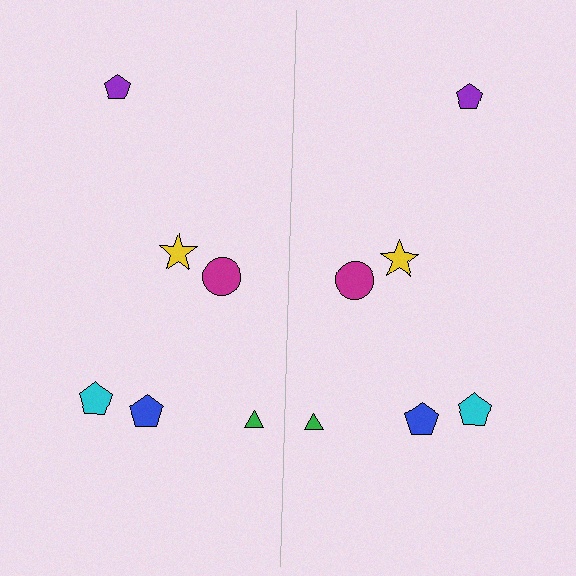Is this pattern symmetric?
Yes, this pattern has bilateral (reflection) symmetry.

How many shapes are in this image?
There are 12 shapes in this image.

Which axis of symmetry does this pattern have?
The pattern has a vertical axis of symmetry running through the center of the image.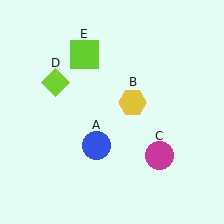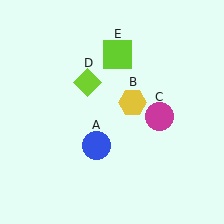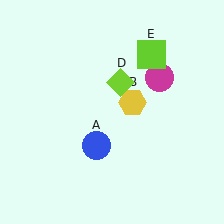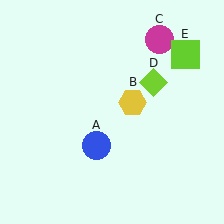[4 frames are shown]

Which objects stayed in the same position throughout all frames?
Blue circle (object A) and yellow hexagon (object B) remained stationary.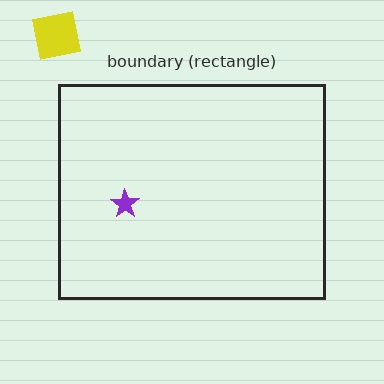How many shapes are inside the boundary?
1 inside, 1 outside.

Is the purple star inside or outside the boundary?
Inside.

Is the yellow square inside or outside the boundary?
Outside.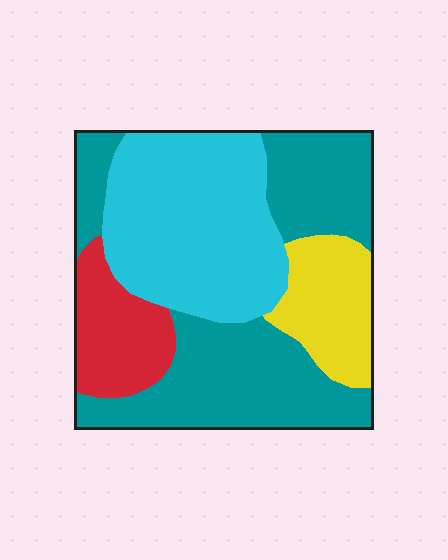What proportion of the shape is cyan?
Cyan takes up about one third (1/3) of the shape.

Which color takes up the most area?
Teal, at roughly 40%.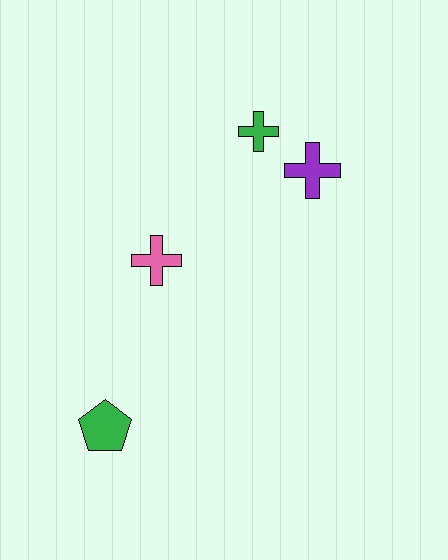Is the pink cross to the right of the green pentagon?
Yes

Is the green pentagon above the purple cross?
No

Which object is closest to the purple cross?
The green cross is closest to the purple cross.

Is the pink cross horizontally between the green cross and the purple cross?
No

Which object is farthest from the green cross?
The green pentagon is farthest from the green cross.